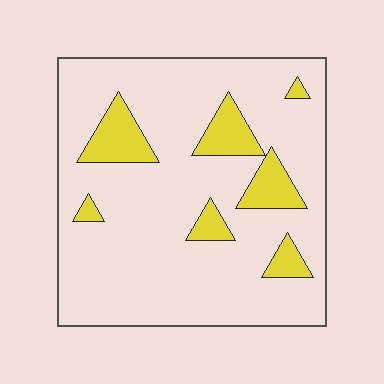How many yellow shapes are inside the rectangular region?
7.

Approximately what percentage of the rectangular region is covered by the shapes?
Approximately 15%.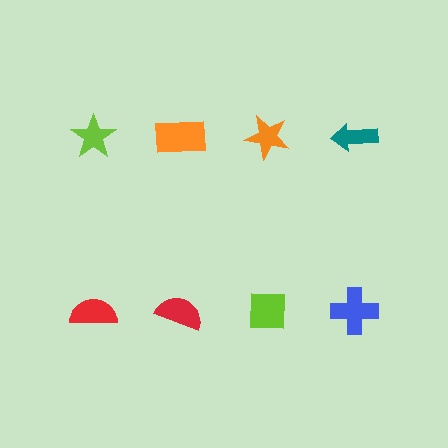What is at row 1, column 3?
An orange star.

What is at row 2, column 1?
A red semicircle.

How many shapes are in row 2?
4 shapes.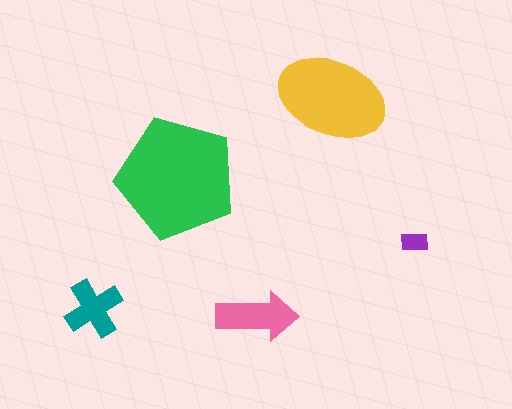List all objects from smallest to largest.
The purple rectangle, the teal cross, the pink arrow, the yellow ellipse, the green pentagon.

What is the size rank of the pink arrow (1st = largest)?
3rd.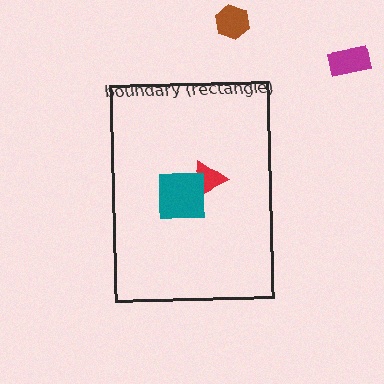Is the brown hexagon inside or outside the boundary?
Outside.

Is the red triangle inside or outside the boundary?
Inside.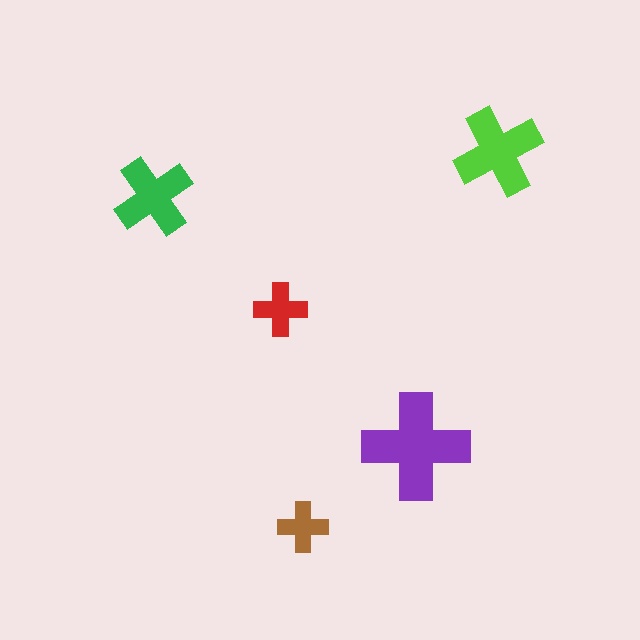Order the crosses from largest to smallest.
the purple one, the lime one, the green one, the red one, the brown one.